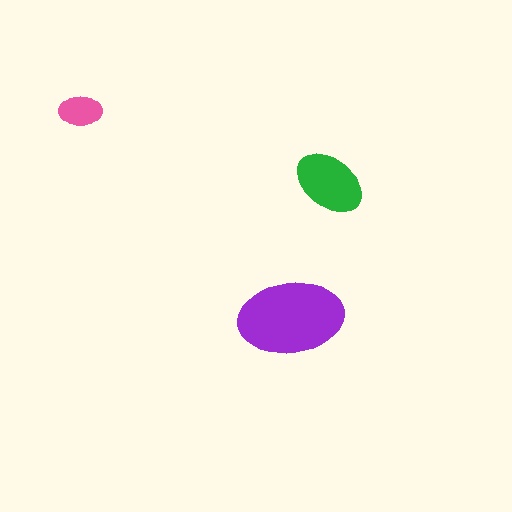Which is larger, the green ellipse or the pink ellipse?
The green one.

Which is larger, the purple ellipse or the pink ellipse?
The purple one.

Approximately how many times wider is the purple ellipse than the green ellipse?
About 1.5 times wider.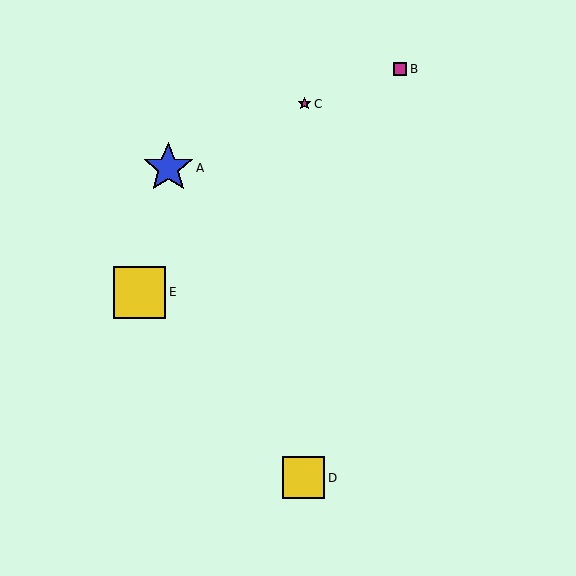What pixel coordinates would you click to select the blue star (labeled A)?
Click at (168, 168) to select the blue star A.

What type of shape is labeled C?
Shape C is a magenta star.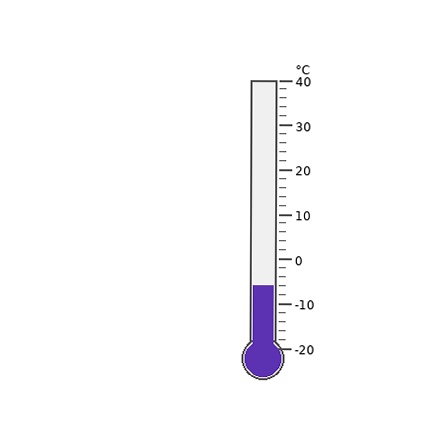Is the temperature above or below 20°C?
The temperature is below 20°C.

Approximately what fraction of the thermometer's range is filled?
The thermometer is filled to approximately 25% of its range.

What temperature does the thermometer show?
The thermometer shows approximately -6°C.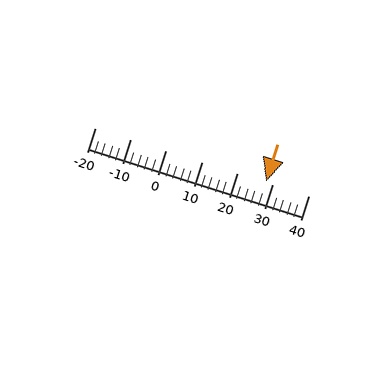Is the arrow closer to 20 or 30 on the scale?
The arrow is closer to 30.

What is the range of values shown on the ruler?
The ruler shows values from -20 to 40.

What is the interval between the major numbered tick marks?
The major tick marks are spaced 10 units apart.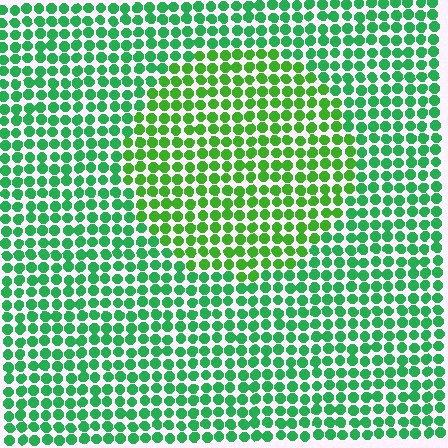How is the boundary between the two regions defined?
The boundary is defined purely by a slight shift in hue (about 29 degrees). Spacing, size, and orientation are identical on both sides.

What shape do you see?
I see a circle.